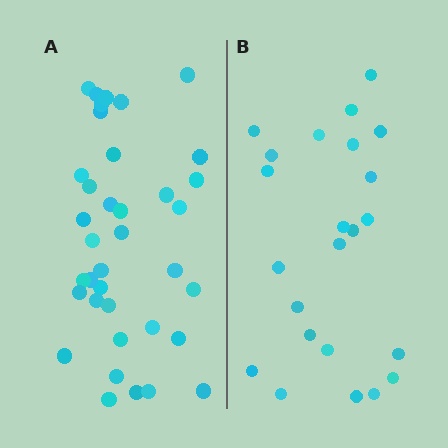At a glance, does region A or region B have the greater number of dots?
Region A (the left region) has more dots.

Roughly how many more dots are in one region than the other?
Region A has approximately 15 more dots than region B.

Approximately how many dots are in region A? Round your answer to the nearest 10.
About 40 dots. (The exact count is 37, which rounds to 40.)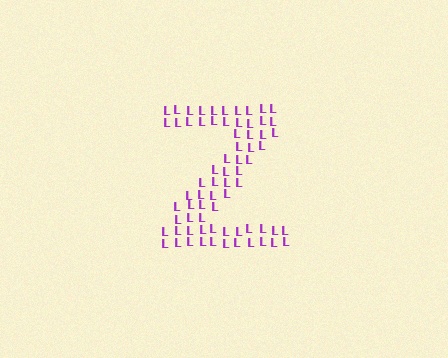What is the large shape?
The large shape is the letter Z.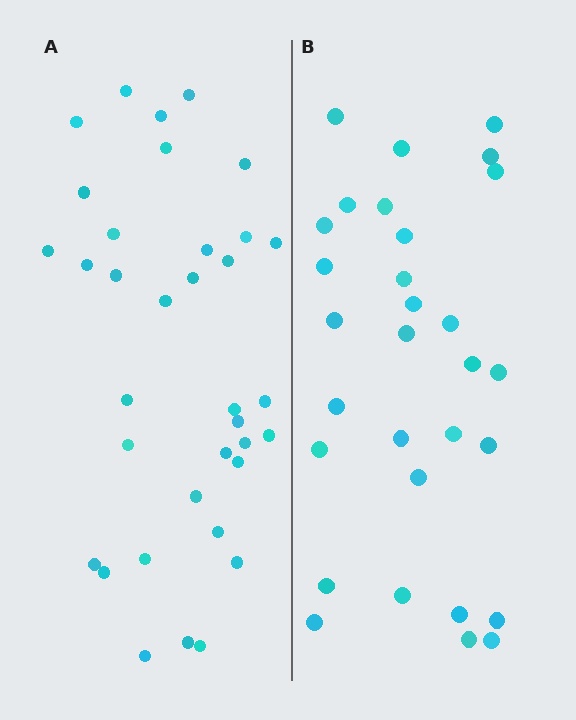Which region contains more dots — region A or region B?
Region A (the left region) has more dots.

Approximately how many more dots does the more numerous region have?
Region A has about 5 more dots than region B.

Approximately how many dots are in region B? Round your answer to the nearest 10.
About 30 dots.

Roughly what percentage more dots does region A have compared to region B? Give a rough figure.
About 15% more.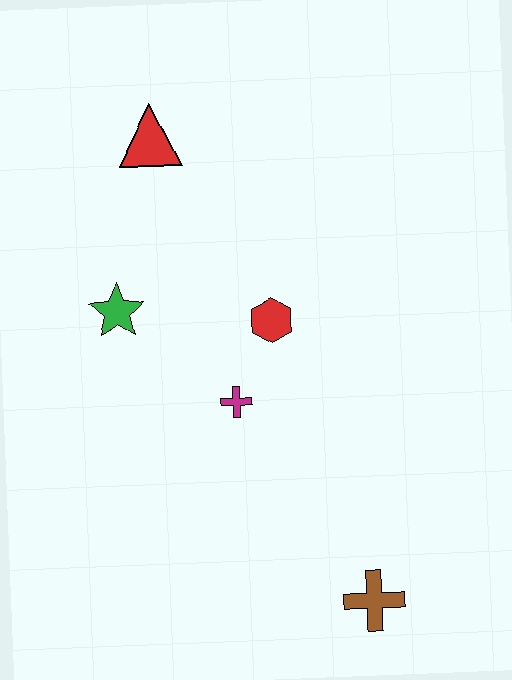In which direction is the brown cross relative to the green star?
The brown cross is below the green star.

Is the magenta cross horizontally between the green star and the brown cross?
Yes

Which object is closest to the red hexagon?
The magenta cross is closest to the red hexagon.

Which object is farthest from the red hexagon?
The brown cross is farthest from the red hexagon.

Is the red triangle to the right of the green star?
Yes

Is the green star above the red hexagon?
Yes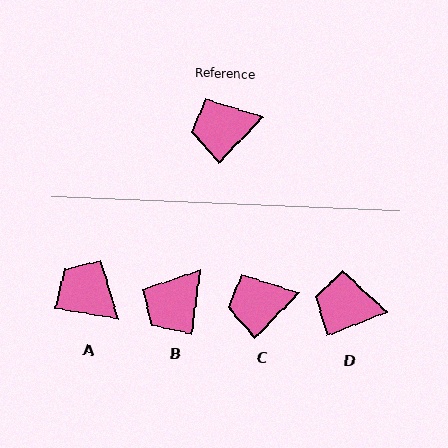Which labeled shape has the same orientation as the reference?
C.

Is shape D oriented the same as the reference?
No, it is off by about 25 degrees.